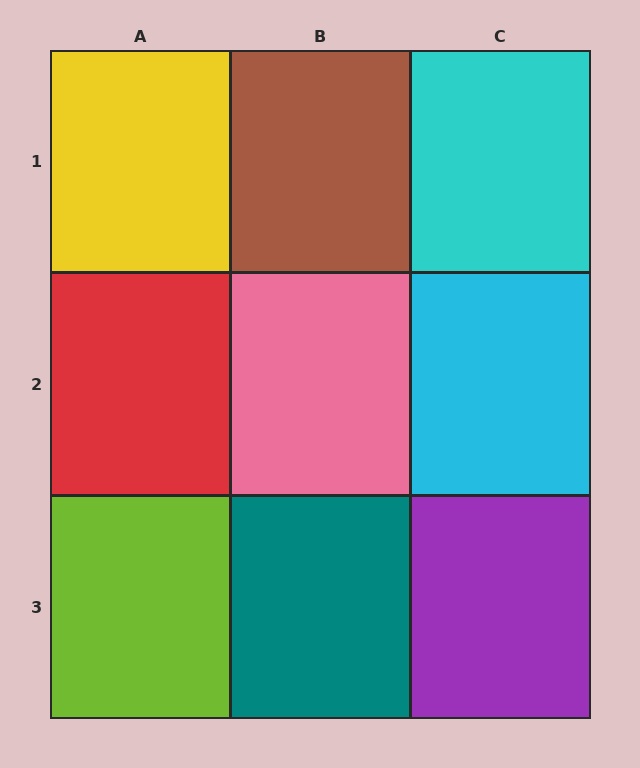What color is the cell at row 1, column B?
Brown.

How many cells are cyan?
2 cells are cyan.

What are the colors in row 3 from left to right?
Lime, teal, purple.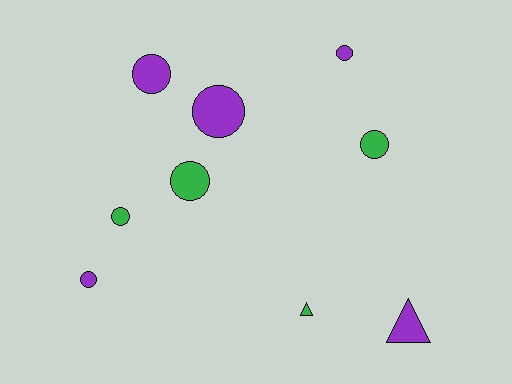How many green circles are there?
There are 3 green circles.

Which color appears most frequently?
Purple, with 5 objects.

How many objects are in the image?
There are 9 objects.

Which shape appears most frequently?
Circle, with 7 objects.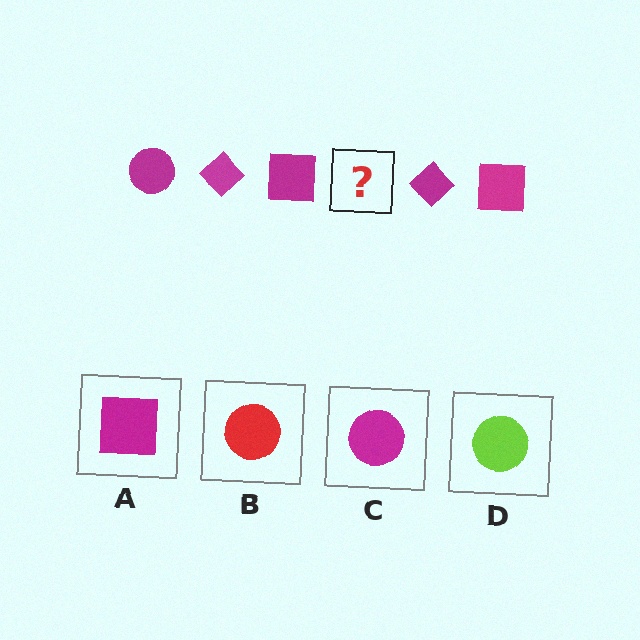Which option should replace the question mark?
Option C.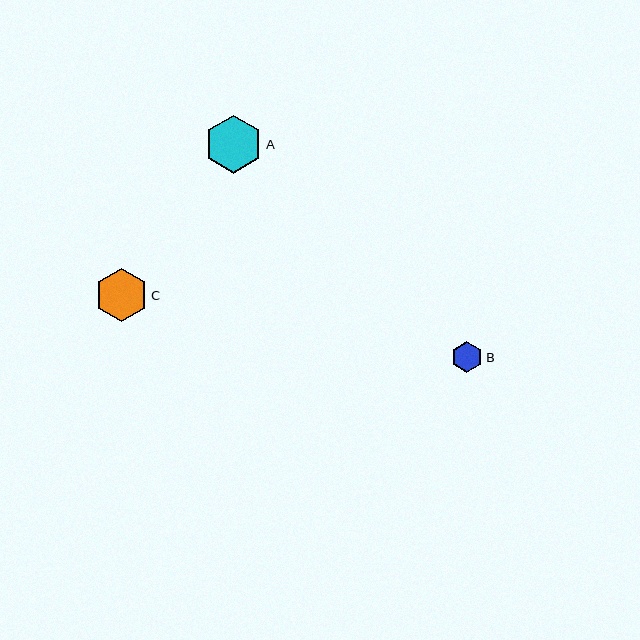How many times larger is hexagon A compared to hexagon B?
Hexagon A is approximately 1.9 times the size of hexagon B.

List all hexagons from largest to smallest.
From largest to smallest: A, C, B.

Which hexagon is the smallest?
Hexagon B is the smallest with a size of approximately 31 pixels.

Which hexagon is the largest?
Hexagon A is the largest with a size of approximately 58 pixels.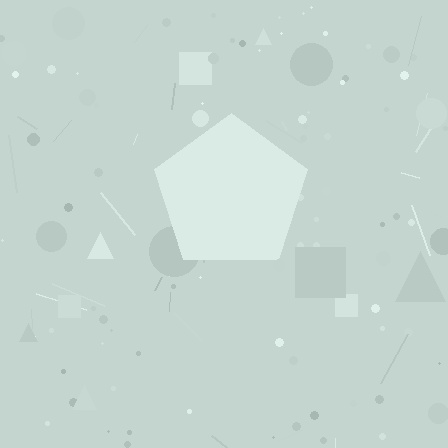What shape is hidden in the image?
A pentagon is hidden in the image.